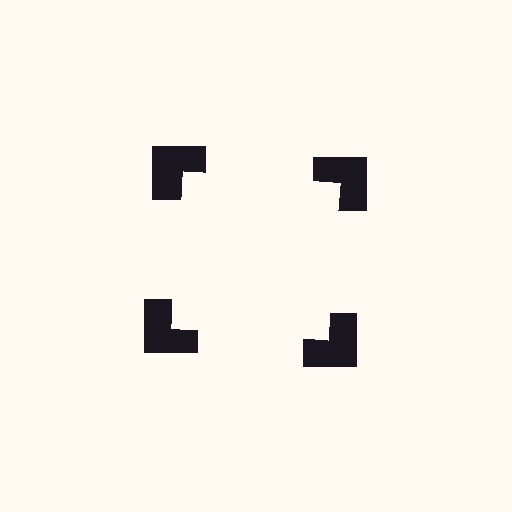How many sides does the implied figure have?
4 sides.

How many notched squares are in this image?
There are 4 — one at each vertex of the illusory square.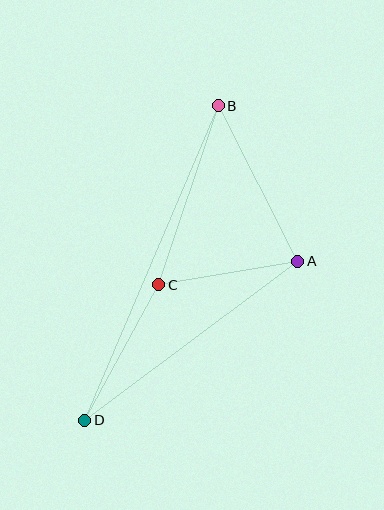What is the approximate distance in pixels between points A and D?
The distance between A and D is approximately 266 pixels.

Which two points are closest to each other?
Points A and C are closest to each other.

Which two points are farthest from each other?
Points B and D are farthest from each other.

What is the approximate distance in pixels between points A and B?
The distance between A and B is approximately 175 pixels.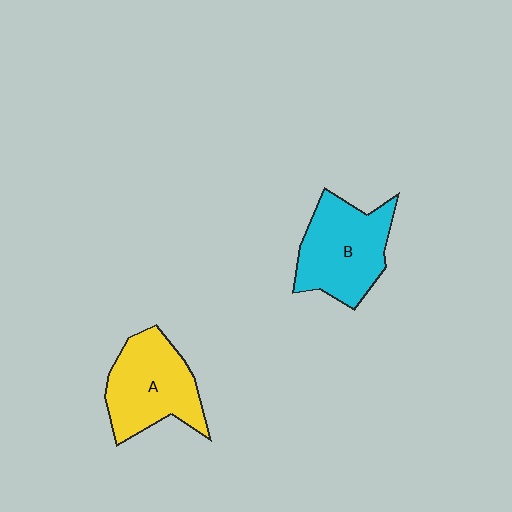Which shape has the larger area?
Shape B (cyan).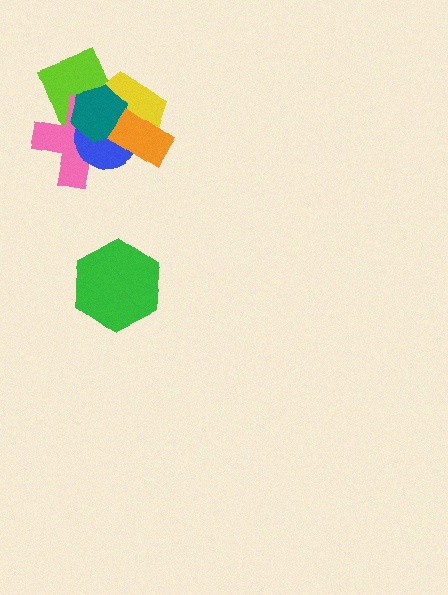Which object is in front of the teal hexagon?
The orange rectangle is in front of the teal hexagon.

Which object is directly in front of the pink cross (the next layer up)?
The yellow pentagon is directly in front of the pink cross.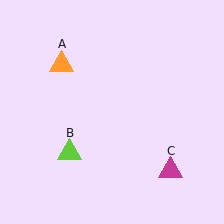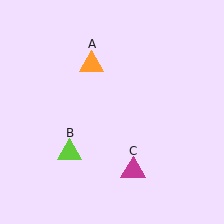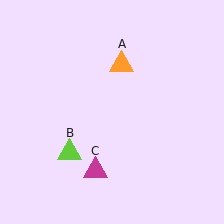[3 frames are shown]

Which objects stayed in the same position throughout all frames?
Lime triangle (object B) remained stationary.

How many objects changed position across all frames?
2 objects changed position: orange triangle (object A), magenta triangle (object C).